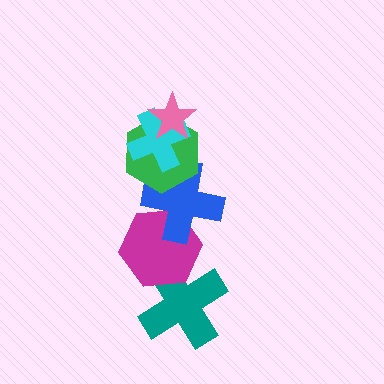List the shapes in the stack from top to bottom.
From top to bottom: the pink star, the cyan cross, the green hexagon, the blue cross, the magenta hexagon, the teal cross.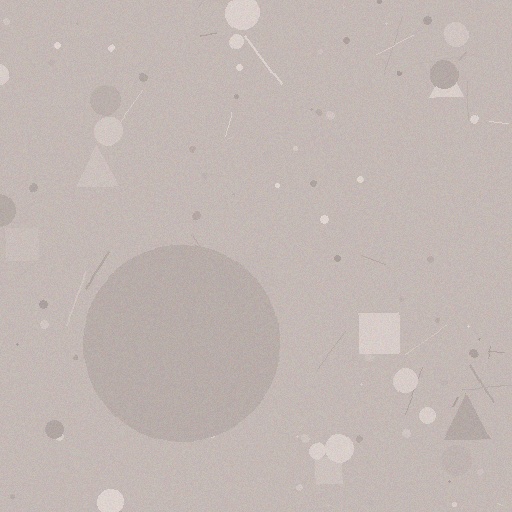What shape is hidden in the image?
A circle is hidden in the image.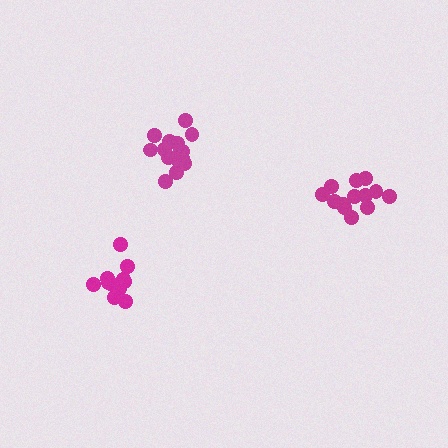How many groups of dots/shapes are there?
There are 3 groups.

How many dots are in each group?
Group 1: 13 dots, Group 2: 12 dots, Group 3: 17 dots (42 total).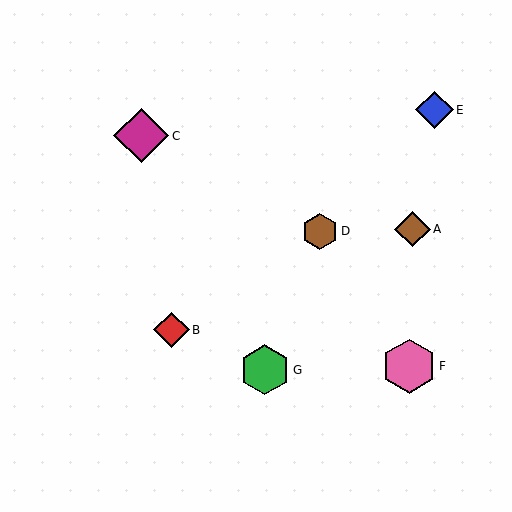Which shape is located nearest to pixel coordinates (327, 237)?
The brown hexagon (labeled D) at (320, 231) is nearest to that location.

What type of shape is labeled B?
Shape B is a red diamond.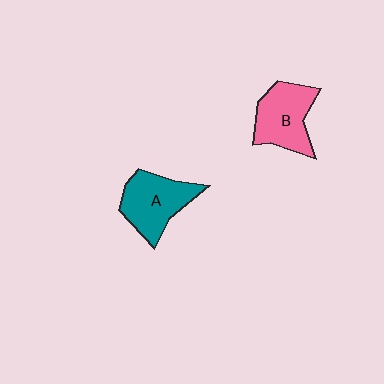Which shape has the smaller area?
Shape B (pink).